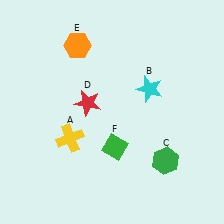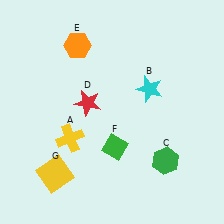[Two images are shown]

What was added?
A yellow square (G) was added in Image 2.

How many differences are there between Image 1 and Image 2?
There is 1 difference between the two images.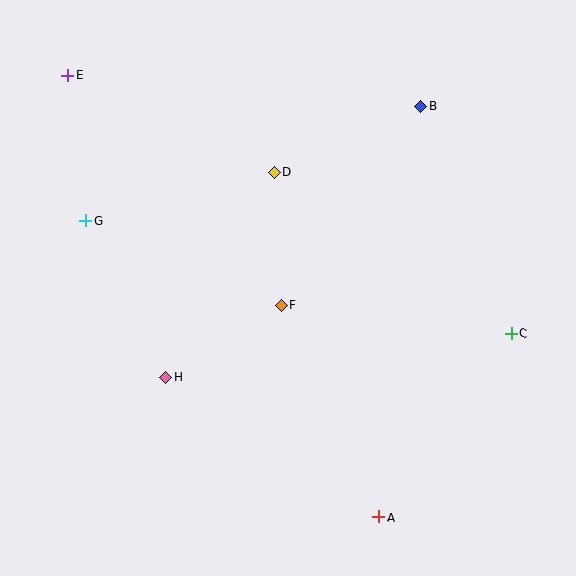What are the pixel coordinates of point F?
Point F is at (281, 305).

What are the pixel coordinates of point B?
Point B is at (420, 106).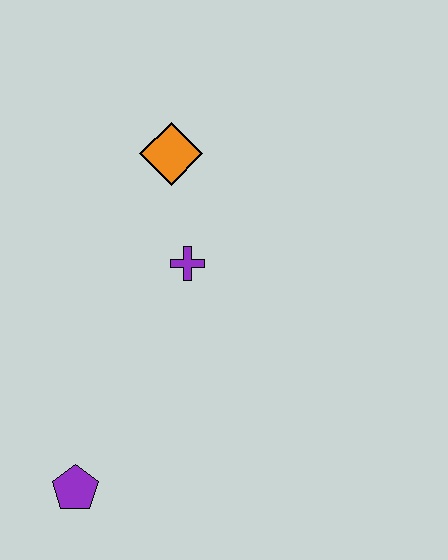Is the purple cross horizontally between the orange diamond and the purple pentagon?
No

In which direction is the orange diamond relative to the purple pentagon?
The orange diamond is above the purple pentagon.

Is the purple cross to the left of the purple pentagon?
No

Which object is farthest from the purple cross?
The purple pentagon is farthest from the purple cross.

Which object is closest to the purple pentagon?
The purple cross is closest to the purple pentagon.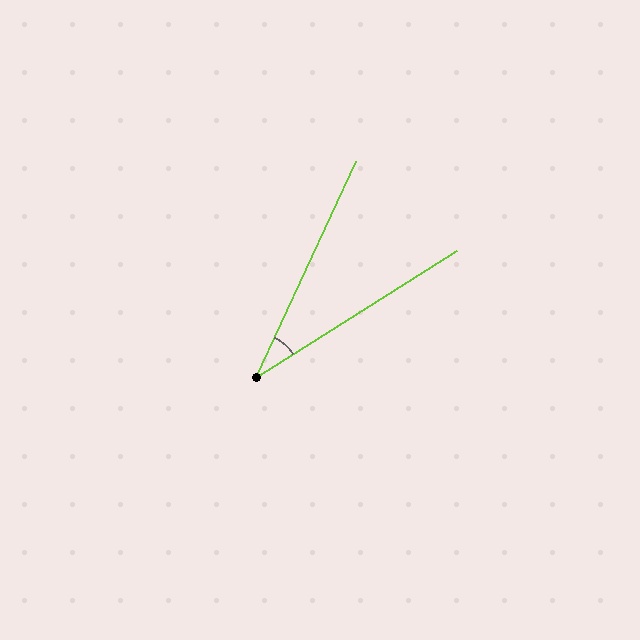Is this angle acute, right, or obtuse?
It is acute.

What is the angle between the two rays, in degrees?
Approximately 33 degrees.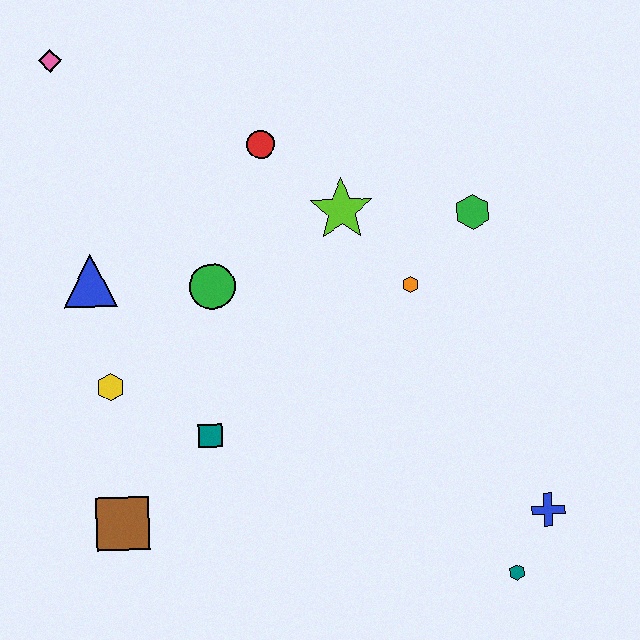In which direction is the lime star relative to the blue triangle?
The lime star is to the right of the blue triangle.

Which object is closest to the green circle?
The blue triangle is closest to the green circle.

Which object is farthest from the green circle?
The teal hexagon is farthest from the green circle.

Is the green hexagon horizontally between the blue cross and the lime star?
Yes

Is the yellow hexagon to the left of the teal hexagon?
Yes